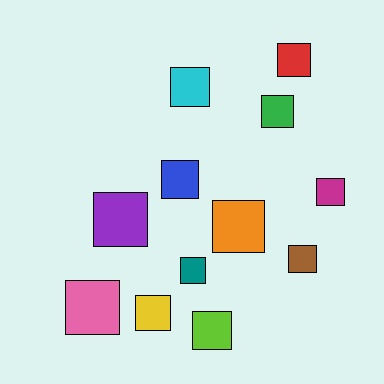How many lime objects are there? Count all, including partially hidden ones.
There is 1 lime object.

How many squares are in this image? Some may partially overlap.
There are 12 squares.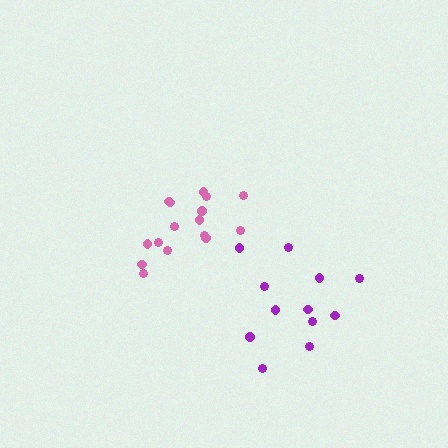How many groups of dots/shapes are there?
There are 2 groups.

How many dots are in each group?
Group 1: 16 dots, Group 2: 12 dots (28 total).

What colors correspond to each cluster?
The clusters are colored: pink, purple.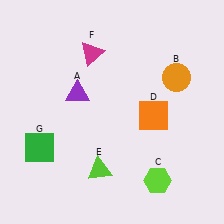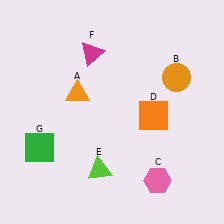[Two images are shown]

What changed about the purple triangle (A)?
In Image 1, A is purple. In Image 2, it changed to orange.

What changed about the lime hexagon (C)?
In Image 1, C is lime. In Image 2, it changed to pink.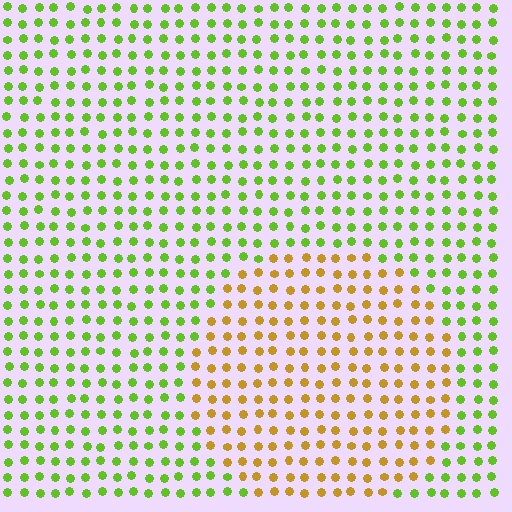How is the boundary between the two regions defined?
The boundary is defined purely by a slight shift in hue (about 54 degrees). Spacing, size, and orientation are identical on both sides.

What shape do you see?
I see a circle.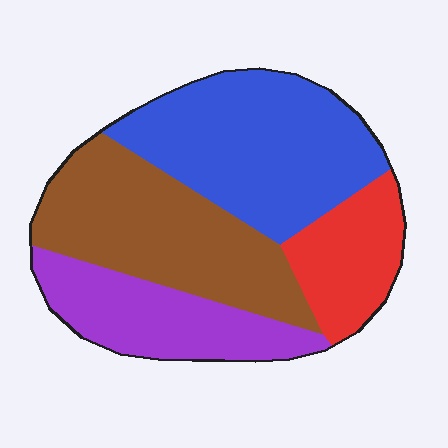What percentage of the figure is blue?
Blue covers roughly 35% of the figure.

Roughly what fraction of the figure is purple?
Purple takes up less than a quarter of the figure.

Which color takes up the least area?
Red, at roughly 15%.